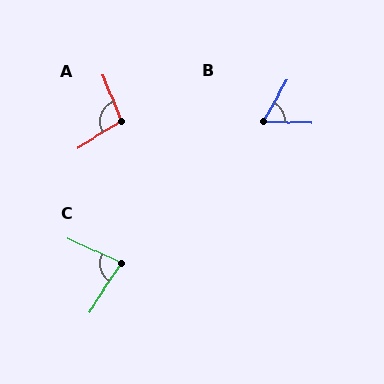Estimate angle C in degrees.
Approximately 81 degrees.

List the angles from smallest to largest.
B (62°), C (81°), A (100°).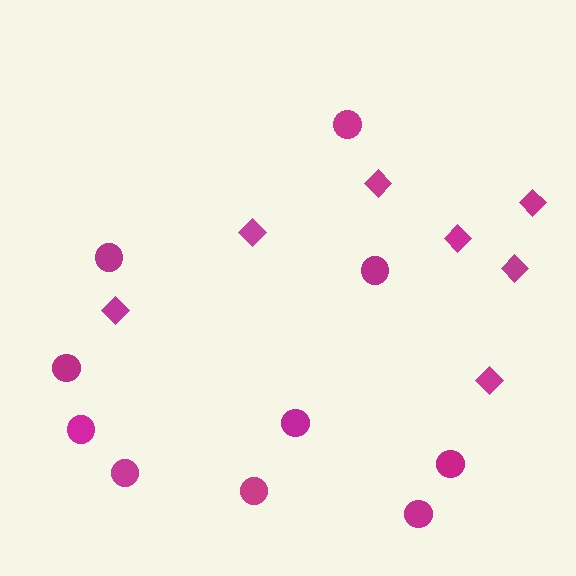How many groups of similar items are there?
There are 2 groups: one group of diamonds (7) and one group of circles (10).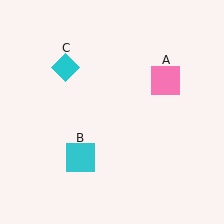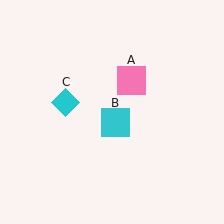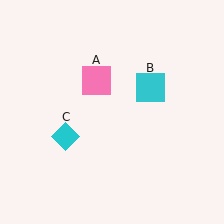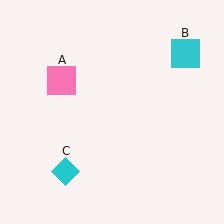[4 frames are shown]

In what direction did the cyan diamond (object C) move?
The cyan diamond (object C) moved down.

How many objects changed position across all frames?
3 objects changed position: pink square (object A), cyan square (object B), cyan diamond (object C).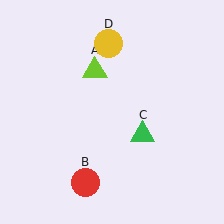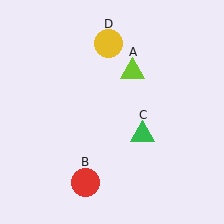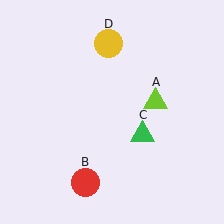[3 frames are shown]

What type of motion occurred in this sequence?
The lime triangle (object A) rotated clockwise around the center of the scene.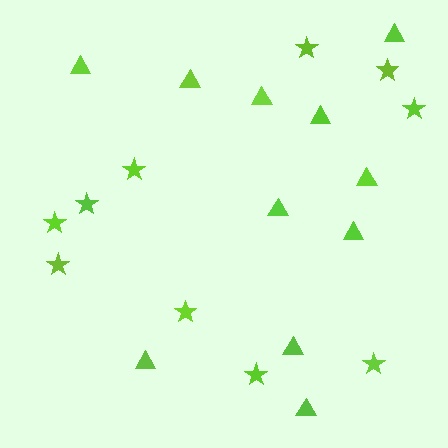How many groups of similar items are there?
There are 2 groups: one group of triangles (11) and one group of stars (10).